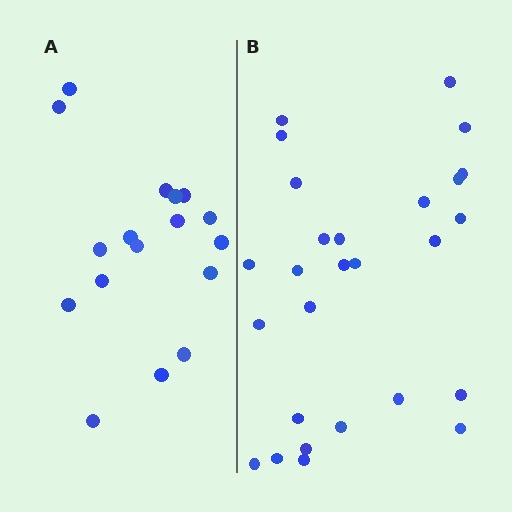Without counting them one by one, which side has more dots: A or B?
Region B (the right region) has more dots.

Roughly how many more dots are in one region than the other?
Region B has roughly 10 or so more dots than region A.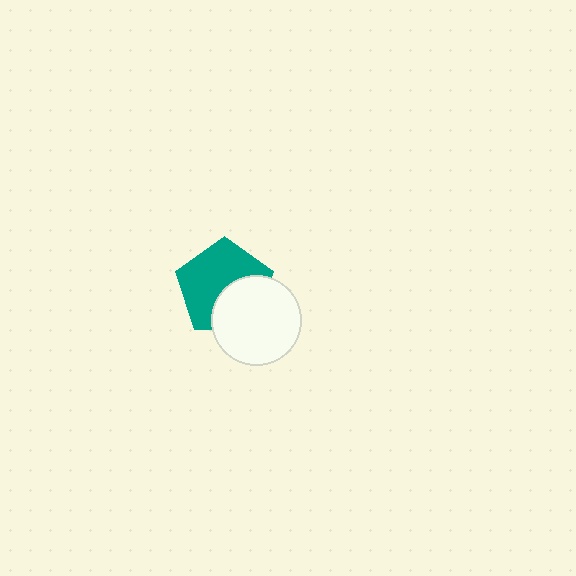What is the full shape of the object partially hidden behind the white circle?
The partially hidden object is a teal pentagon.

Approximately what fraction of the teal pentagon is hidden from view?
Roughly 38% of the teal pentagon is hidden behind the white circle.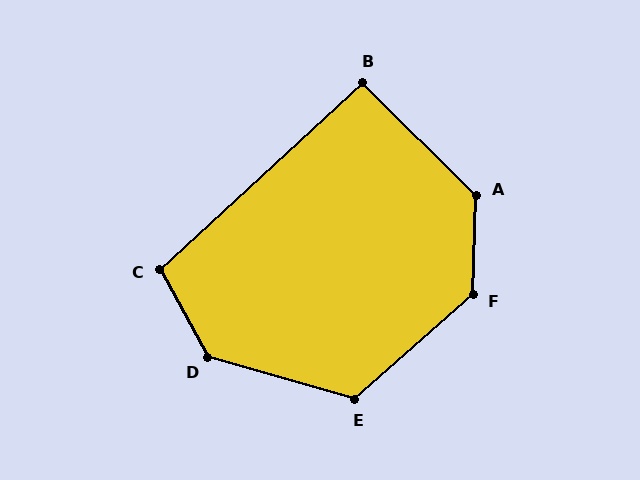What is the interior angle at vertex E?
Approximately 123 degrees (obtuse).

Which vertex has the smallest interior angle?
B, at approximately 93 degrees.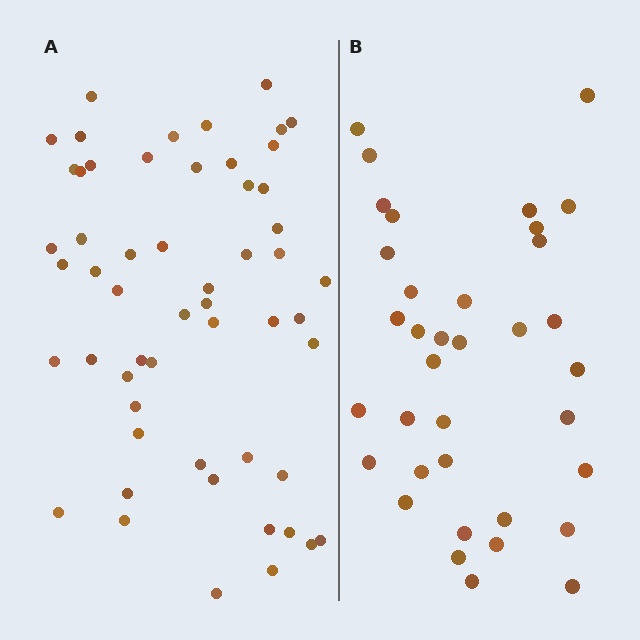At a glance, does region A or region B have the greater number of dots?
Region A (the left region) has more dots.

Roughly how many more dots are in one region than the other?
Region A has approximately 20 more dots than region B.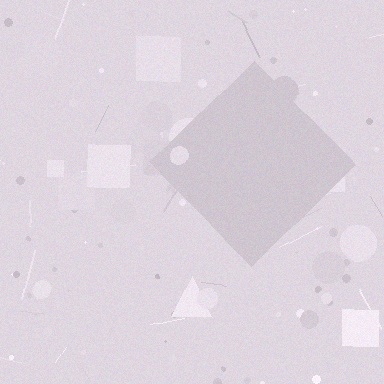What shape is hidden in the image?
A diamond is hidden in the image.